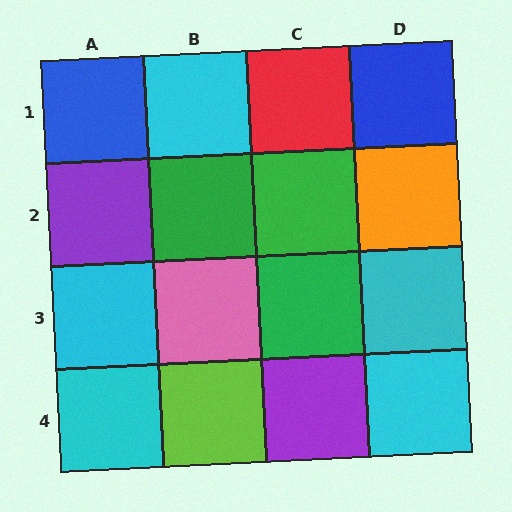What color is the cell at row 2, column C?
Green.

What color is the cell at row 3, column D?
Cyan.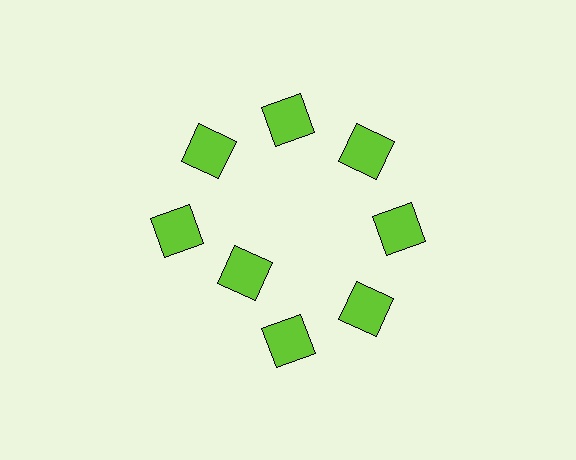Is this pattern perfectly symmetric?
No. The 8 lime squares are arranged in a ring, but one element near the 8 o'clock position is pulled inward toward the center, breaking the 8-fold rotational symmetry.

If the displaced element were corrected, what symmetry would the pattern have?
It would have 8-fold rotational symmetry — the pattern would map onto itself every 45 degrees.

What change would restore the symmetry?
The symmetry would be restored by moving it outward, back onto the ring so that all 8 squares sit at equal angles and equal distance from the center.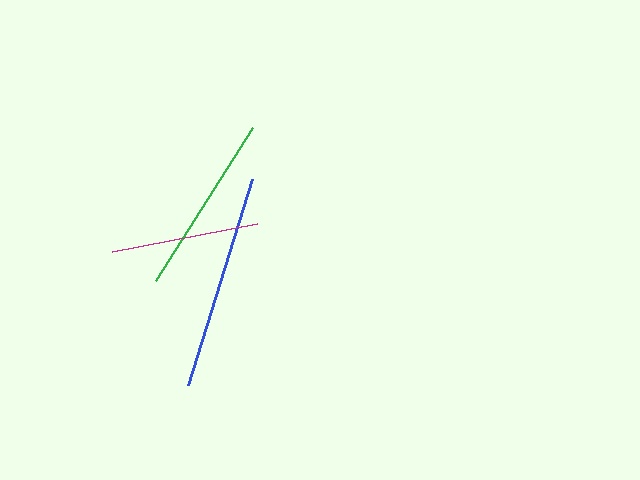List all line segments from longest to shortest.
From longest to shortest: blue, green, magenta.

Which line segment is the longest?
The blue line is the longest at approximately 215 pixels.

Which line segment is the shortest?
The magenta line is the shortest at approximately 148 pixels.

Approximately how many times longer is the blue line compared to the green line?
The blue line is approximately 1.2 times the length of the green line.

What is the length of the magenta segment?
The magenta segment is approximately 148 pixels long.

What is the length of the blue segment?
The blue segment is approximately 215 pixels long.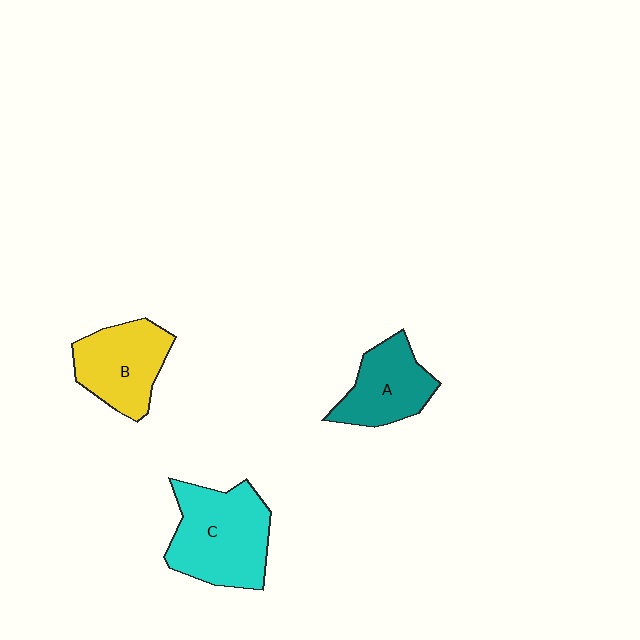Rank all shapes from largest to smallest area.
From largest to smallest: C (cyan), B (yellow), A (teal).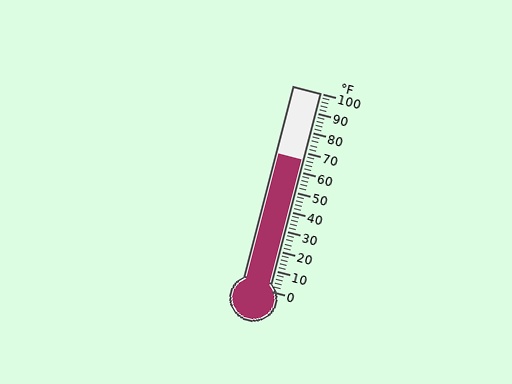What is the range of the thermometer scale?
The thermometer scale ranges from 0°F to 100°F.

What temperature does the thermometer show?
The thermometer shows approximately 66°F.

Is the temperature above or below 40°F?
The temperature is above 40°F.